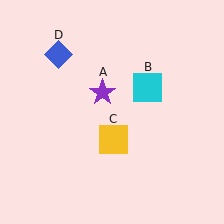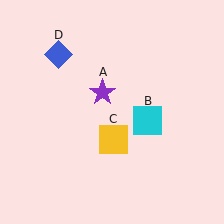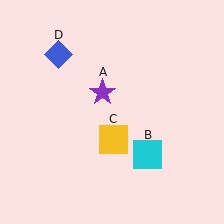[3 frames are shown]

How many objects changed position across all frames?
1 object changed position: cyan square (object B).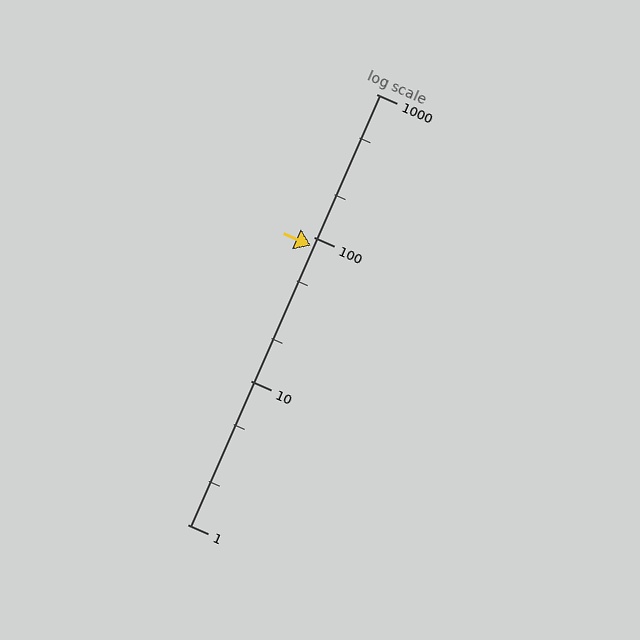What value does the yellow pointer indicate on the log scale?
The pointer indicates approximately 88.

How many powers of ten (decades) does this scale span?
The scale spans 3 decades, from 1 to 1000.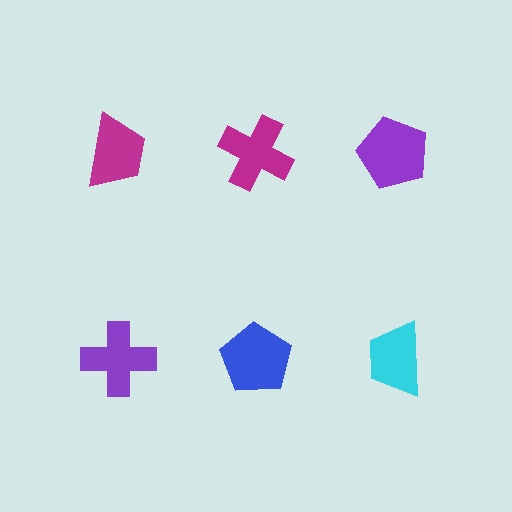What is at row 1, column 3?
A purple pentagon.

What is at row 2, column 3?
A cyan trapezoid.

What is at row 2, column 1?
A purple cross.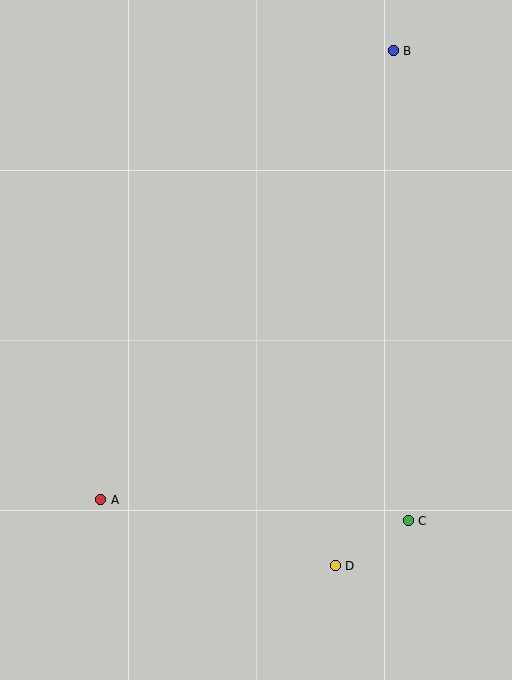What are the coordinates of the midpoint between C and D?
The midpoint between C and D is at (372, 543).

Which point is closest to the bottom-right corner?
Point C is closest to the bottom-right corner.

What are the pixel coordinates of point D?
Point D is at (335, 566).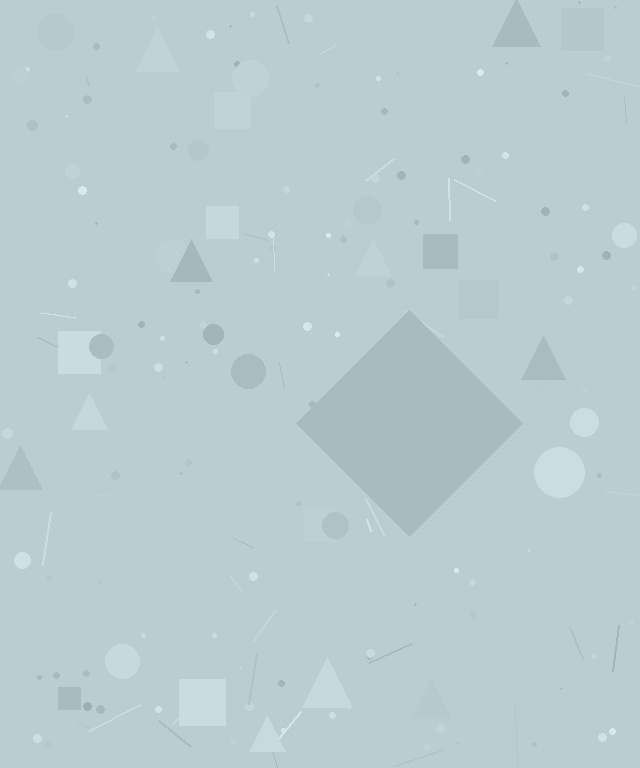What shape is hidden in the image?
A diamond is hidden in the image.